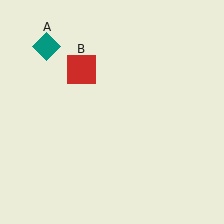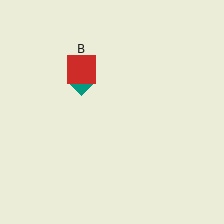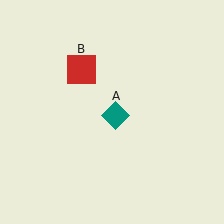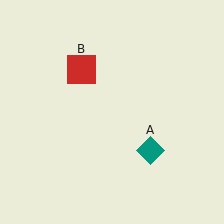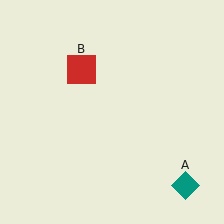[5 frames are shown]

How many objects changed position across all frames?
1 object changed position: teal diamond (object A).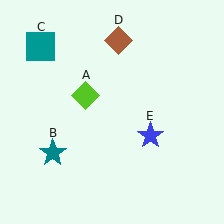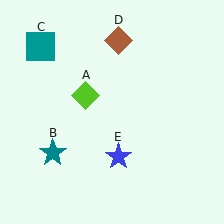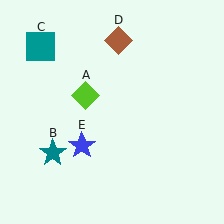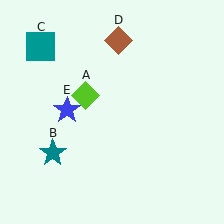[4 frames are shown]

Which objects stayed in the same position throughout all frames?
Lime diamond (object A) and teal star (object B) and teal square (object C) and brown diamond (object D) remained stationary.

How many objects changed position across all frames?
1 object changed position: blue star (object E).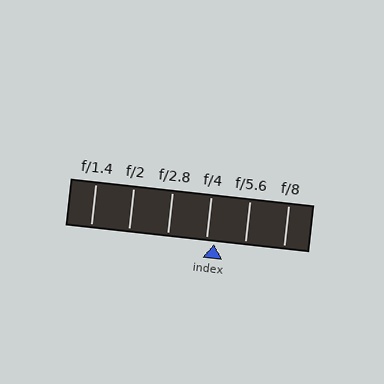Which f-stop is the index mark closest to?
The index mark is closest to f/4.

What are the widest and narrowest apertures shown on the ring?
The widest aperture shown is f/1.4 and the narrowest is f/8.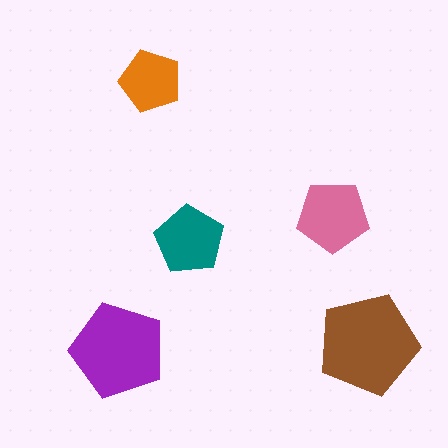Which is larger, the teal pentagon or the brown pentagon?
The brown one.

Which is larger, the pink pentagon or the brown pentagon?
The brown one.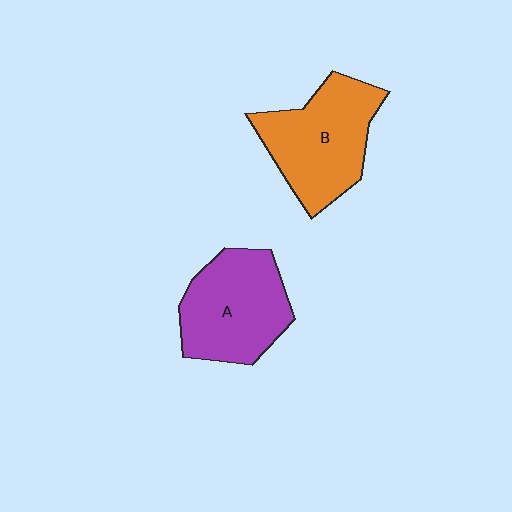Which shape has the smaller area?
Shape A (purple).